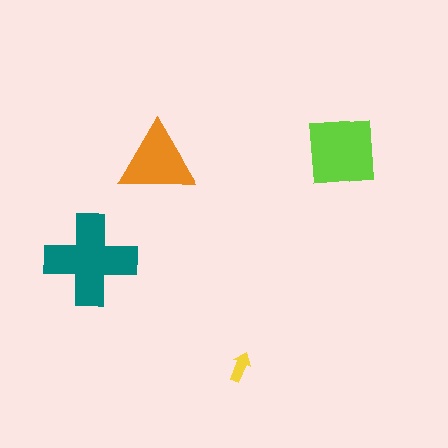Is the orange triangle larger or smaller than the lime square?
Smaller.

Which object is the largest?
The teal cross.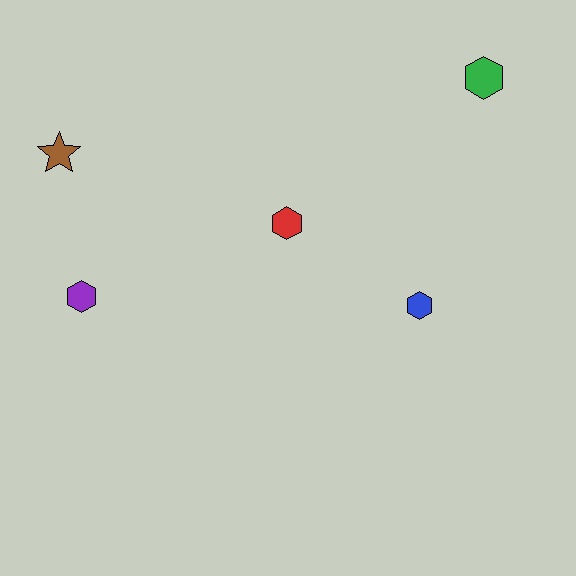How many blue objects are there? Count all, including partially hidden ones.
There is 1 blue object.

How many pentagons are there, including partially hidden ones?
There are no pentagons.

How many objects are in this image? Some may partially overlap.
There are 5 objects.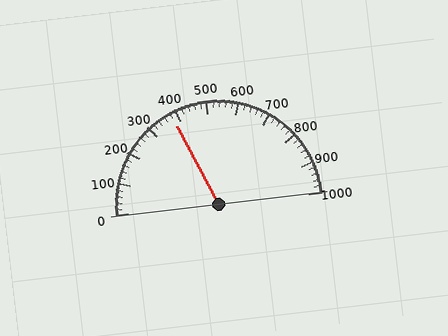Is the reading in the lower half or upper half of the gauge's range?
The reading is in the lower half of the range (0 to 1000).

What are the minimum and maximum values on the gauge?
The gauge ranges from 0 to 1000.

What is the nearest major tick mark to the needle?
The nearest major tick mark is 400.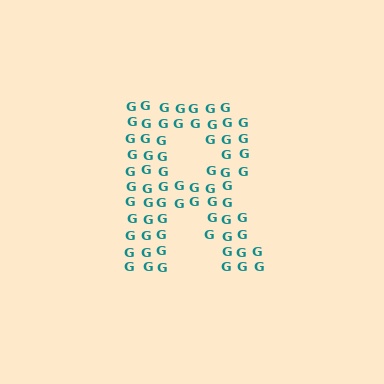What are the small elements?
The small elements are letter G's.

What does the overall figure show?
The overall figure shows the letter R.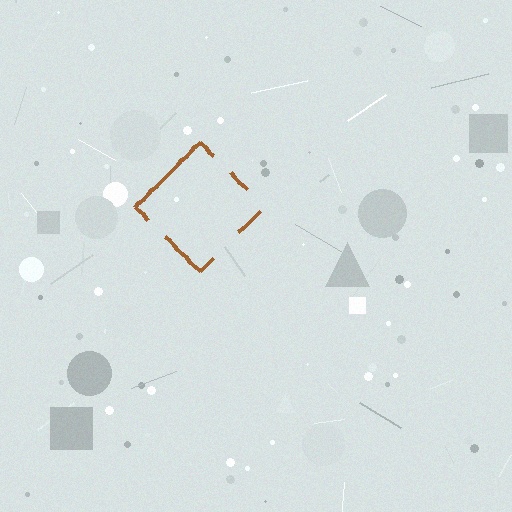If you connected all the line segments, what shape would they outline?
They would outline a diamond.